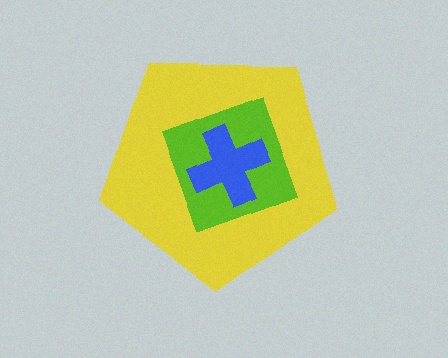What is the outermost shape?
The yellow pentagon.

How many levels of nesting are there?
3.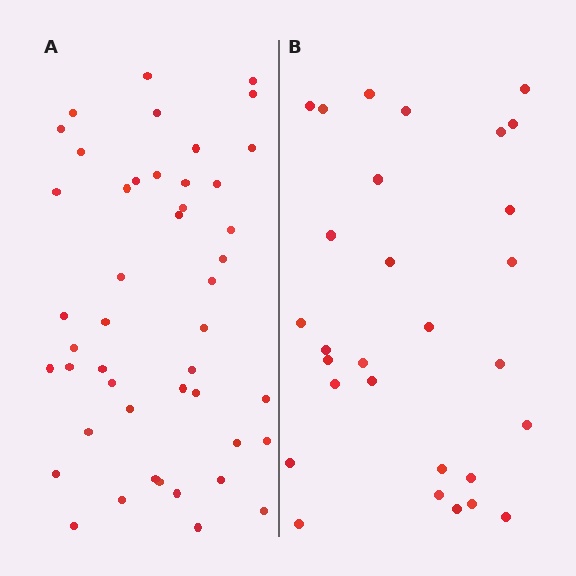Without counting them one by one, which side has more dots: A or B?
Region A (the left region) has more dots.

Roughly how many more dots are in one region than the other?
Region A has approximately 15 more dots than region B.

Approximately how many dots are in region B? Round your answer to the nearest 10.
About 30 dots. (The exact count is 29, which rounds to 30.)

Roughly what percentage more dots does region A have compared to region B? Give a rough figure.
About 60% more.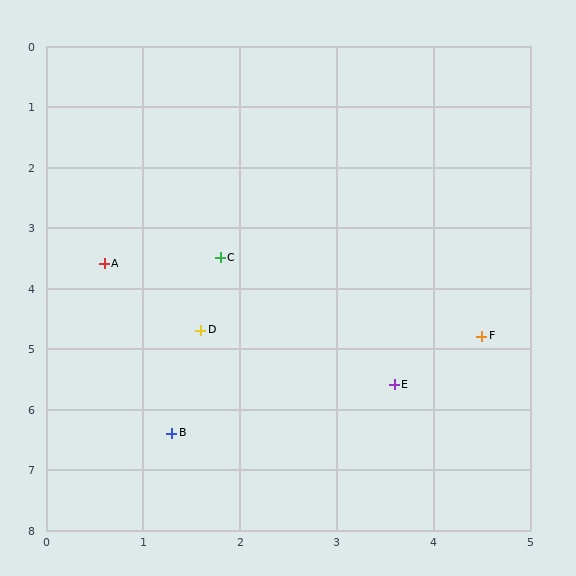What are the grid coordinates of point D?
Point D is at approximately (1.6, 4.7).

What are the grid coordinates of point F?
Point F is at approximately (4.5, 4.8).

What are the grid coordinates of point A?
Point A is at approximately (0.6, 3.6).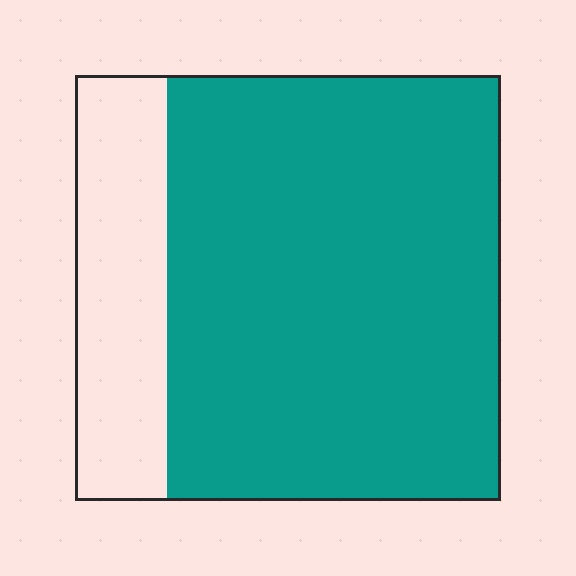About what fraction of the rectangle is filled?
About four fifths (4/5).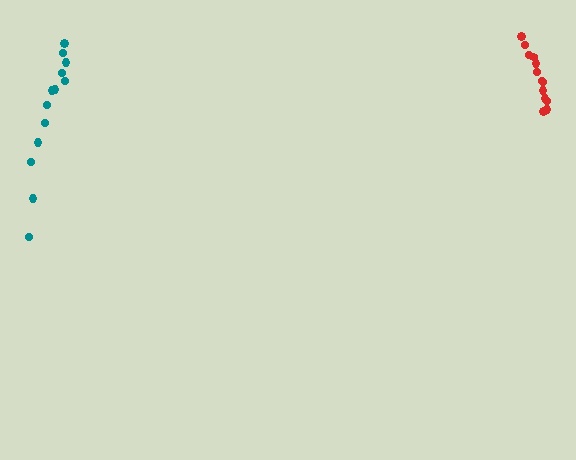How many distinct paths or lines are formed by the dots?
There are 2 distinct paths.